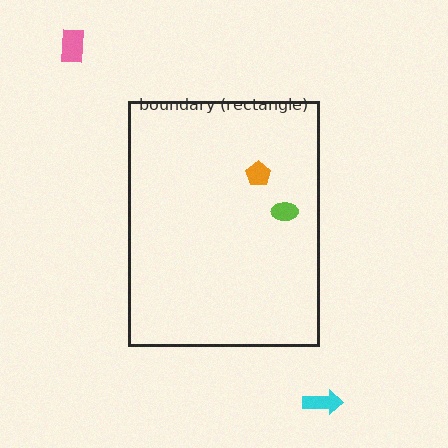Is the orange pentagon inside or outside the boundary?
Inside.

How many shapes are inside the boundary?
2 inside, 2 outside.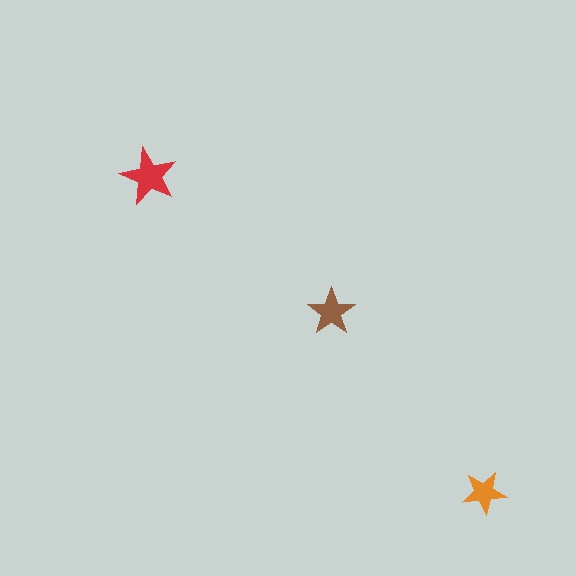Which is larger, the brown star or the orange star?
The brown one.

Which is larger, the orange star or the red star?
The red one.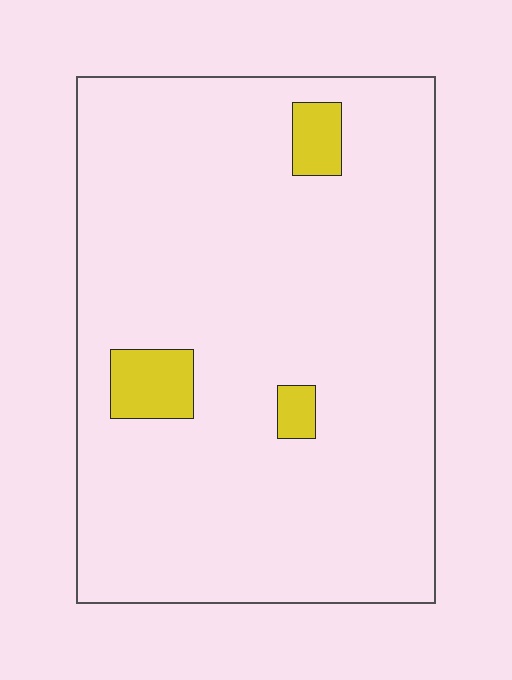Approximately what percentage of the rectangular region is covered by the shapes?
Approximately 5%.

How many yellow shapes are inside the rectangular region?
3.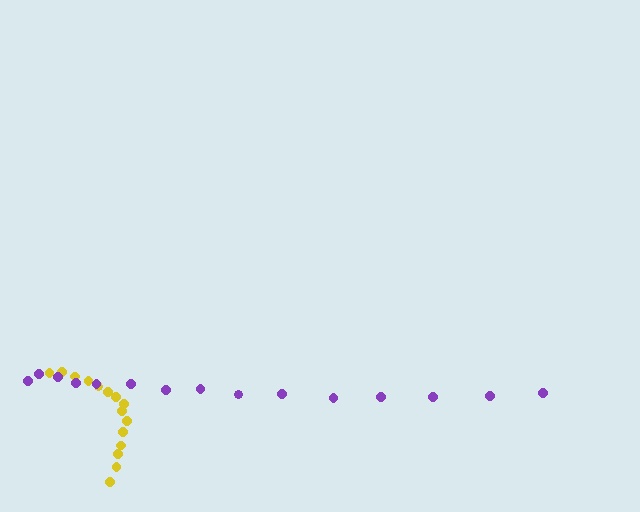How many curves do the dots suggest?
There are 2 distinct paths.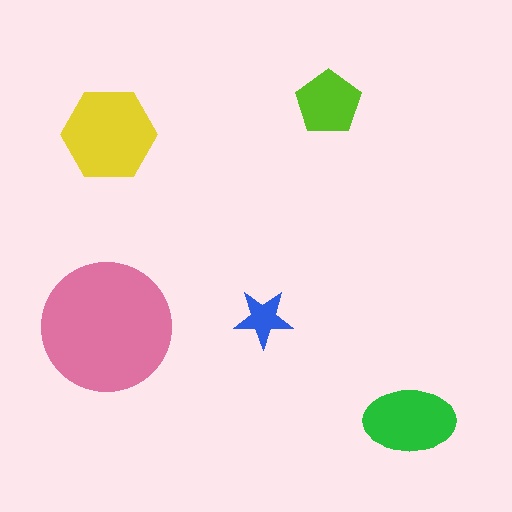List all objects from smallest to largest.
The blue star, the lime pentagon, the green ellipse, the yellow hexagon, the pink circle.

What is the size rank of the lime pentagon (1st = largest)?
4th.